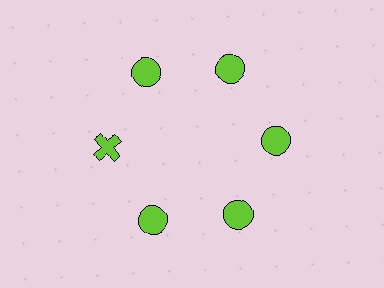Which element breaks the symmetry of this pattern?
The lime cross at roughly the 9 o'clock position breaks the symmetry. All other shapes are lime circles.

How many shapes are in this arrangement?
There are 6 shapes arranged in a ring pattern.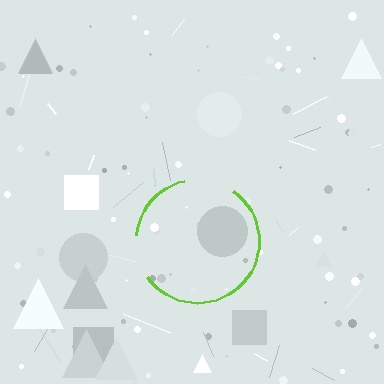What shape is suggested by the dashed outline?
The dashed outline suggests a circle.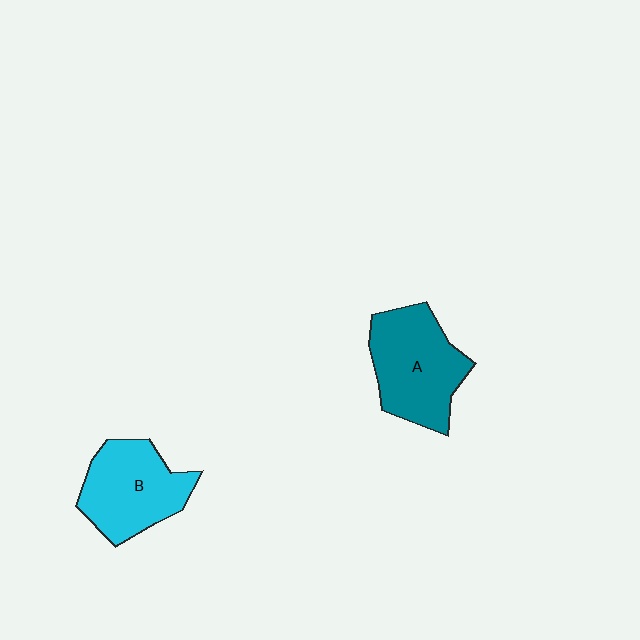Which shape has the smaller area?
Shape B (cyan).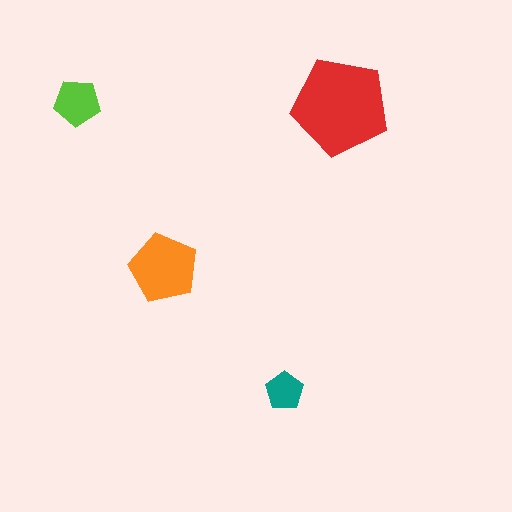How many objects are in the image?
There are 4 objects in the image.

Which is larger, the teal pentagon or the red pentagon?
The red one.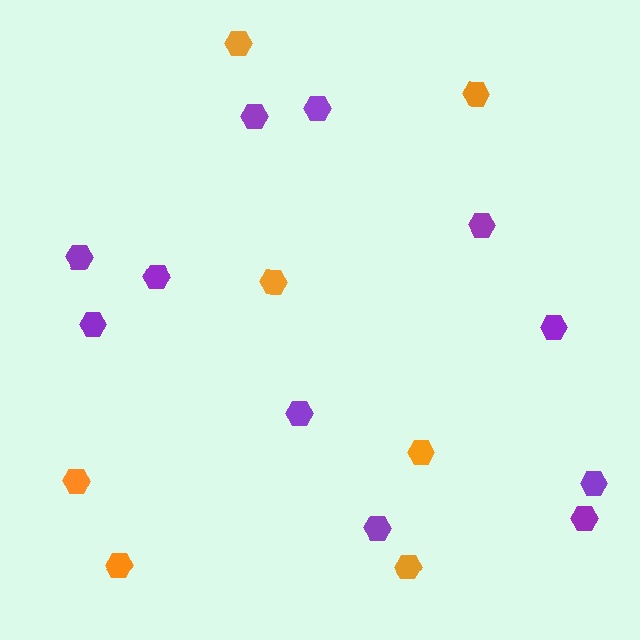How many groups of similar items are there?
There are 2 groups: one group of purple hexagons (11) and one group of orange hexagons (7).